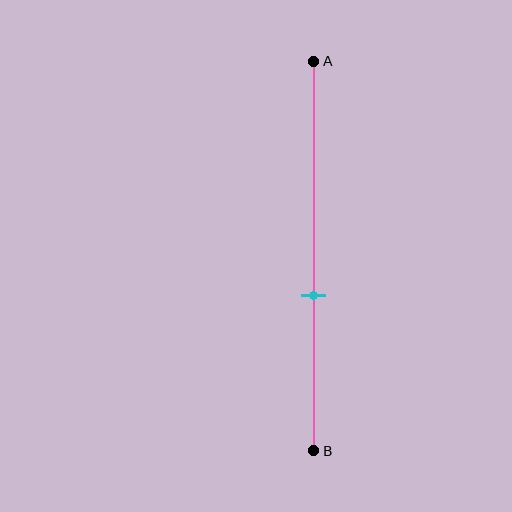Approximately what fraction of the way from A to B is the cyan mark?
The cyan mark is approximately 60% of the way from A to B.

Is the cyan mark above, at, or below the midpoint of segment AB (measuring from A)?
The cyan mark is below the midpoint of segment AB.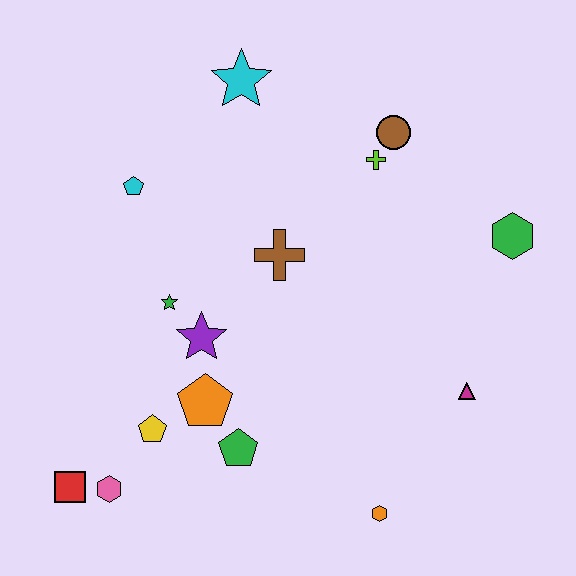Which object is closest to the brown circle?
The lime cross is closest to the brown circle.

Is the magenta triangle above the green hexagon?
No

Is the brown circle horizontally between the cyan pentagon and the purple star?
No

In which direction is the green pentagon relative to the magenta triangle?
The green pentagon is to the left of the magenta triangle.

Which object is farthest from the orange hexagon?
The cyan star is farthest from the orange hexagon.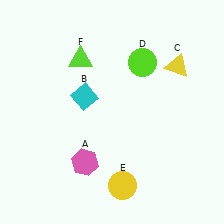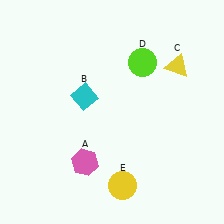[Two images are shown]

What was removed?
The lime triangle (F) was removed in Image 2.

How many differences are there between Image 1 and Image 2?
There is 1 difference between the two images.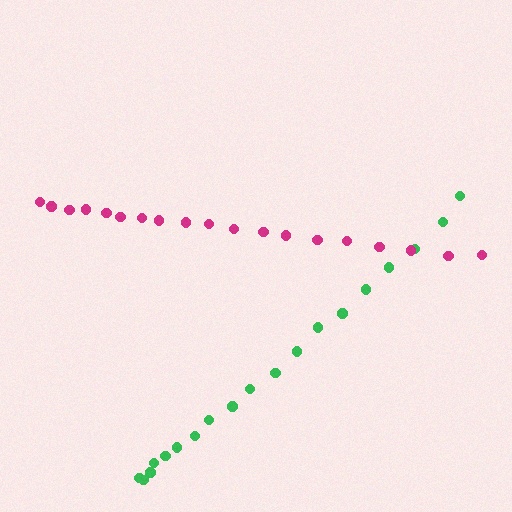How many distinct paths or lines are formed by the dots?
There are 2 distinct paths.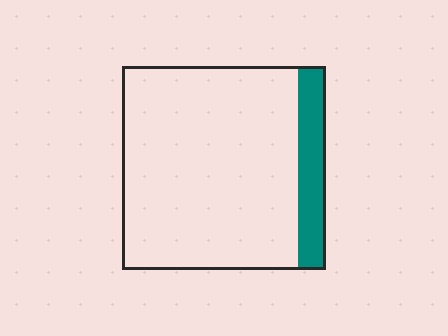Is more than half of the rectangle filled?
No.